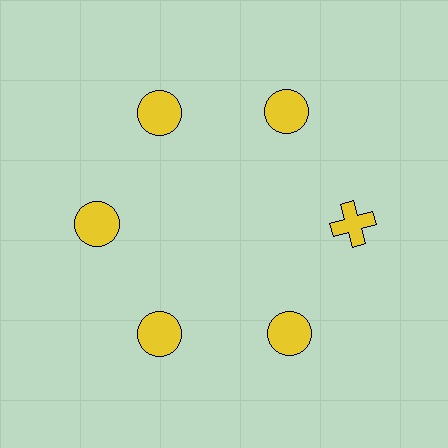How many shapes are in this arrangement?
There are 6 shapes arranged in a ring pattern.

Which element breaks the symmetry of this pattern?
The yellow cross at roughly the 3 o'clock position breaks the symmetry. All other shapes are yellow circles.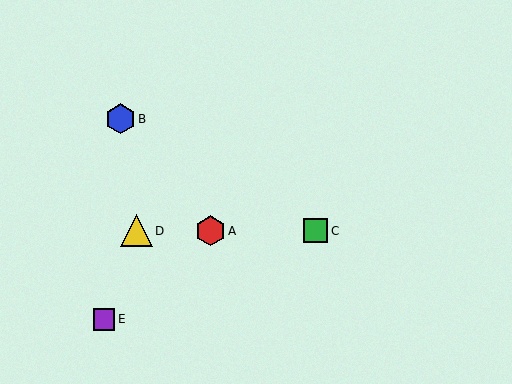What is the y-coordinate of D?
Object D is at y≈231.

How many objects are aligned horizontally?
3 objects (A, C, D) are aligned horizontally.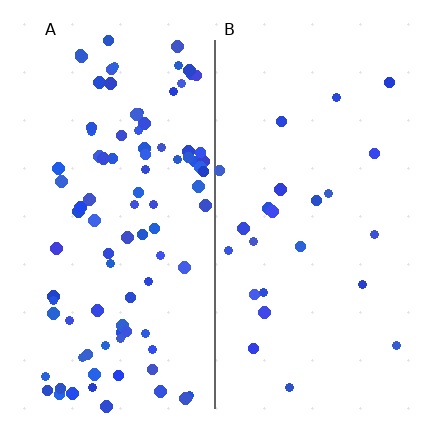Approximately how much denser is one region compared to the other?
Approximately 4.3× — region A over region B.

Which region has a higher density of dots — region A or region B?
A (the left).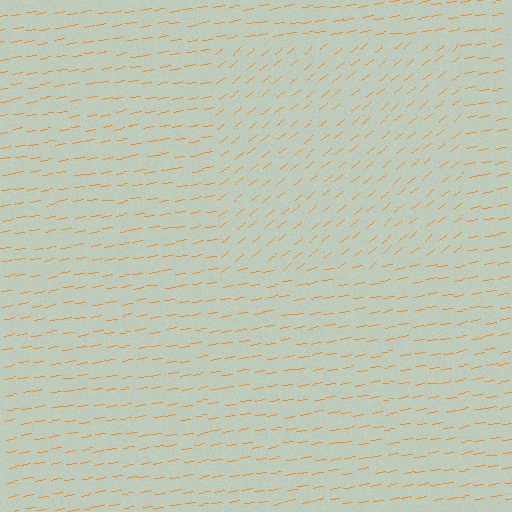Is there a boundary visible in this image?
Yes, there is a texture boundary formed by a change in line orientation.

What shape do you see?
I see a rectangle.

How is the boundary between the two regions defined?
The boundary is defined purely by a change in line orientation (approximately 30 degrees difference). All lines are the same color and thickness.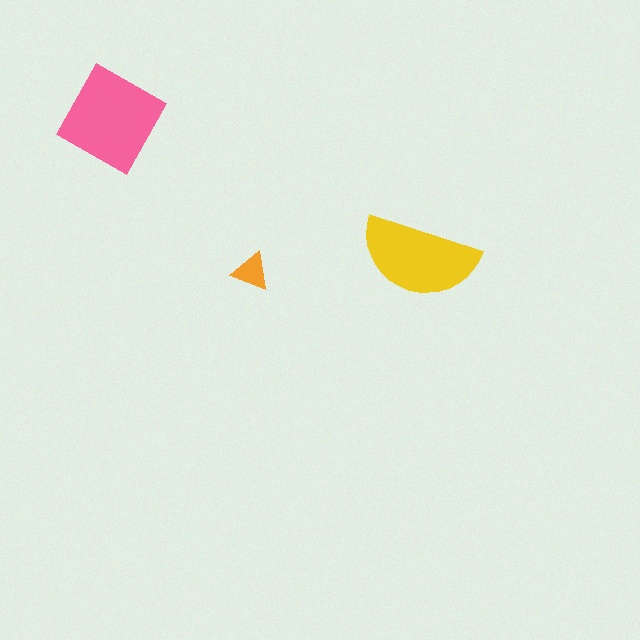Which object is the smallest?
The orange triangle.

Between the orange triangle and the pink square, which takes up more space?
The pink square.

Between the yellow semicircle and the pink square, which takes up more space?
The pink square.